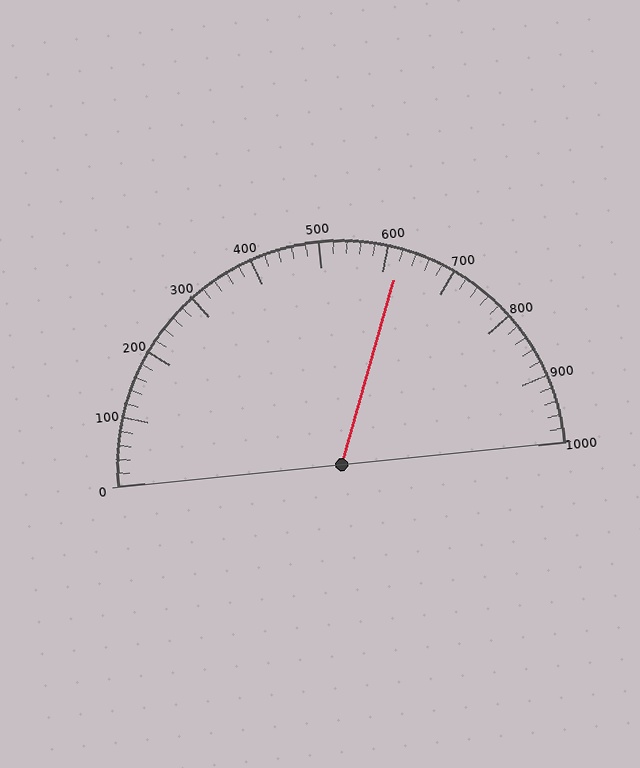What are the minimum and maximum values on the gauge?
The gauge ranges from 0 to 1000.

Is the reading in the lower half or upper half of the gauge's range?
The reading is in the upper half of the range (0 to 1000).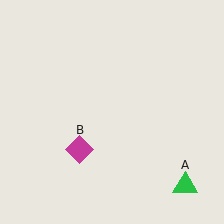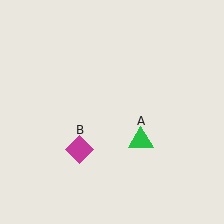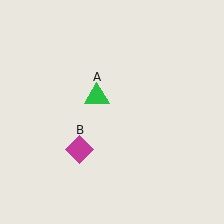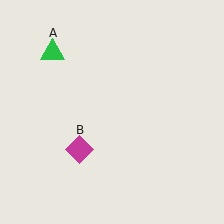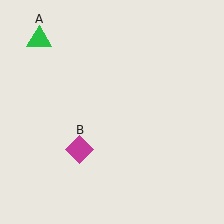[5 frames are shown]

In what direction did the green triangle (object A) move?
The green triangle (object A) moved up and to the left.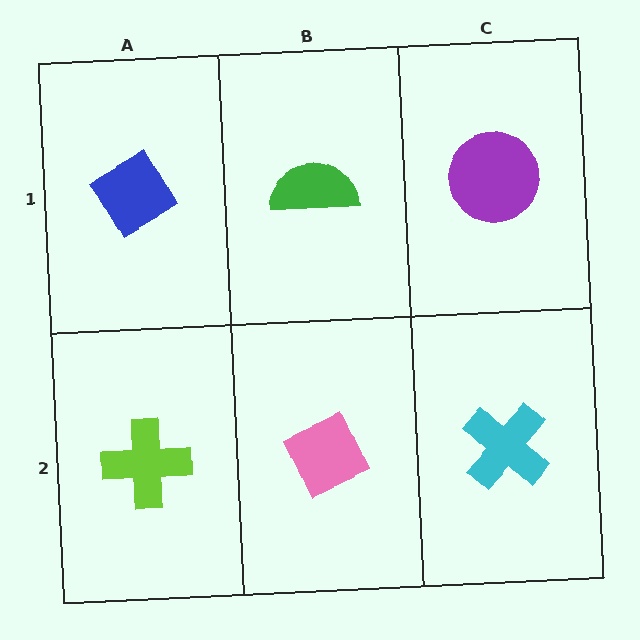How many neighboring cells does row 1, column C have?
2.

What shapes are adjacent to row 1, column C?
A cyan cross (row 2, column C), a green semicircle (row 1, column B).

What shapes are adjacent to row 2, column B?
A green semicircle (row 1, column B), a lime cross (row 2, column A), a cyan cross (row 2, column C).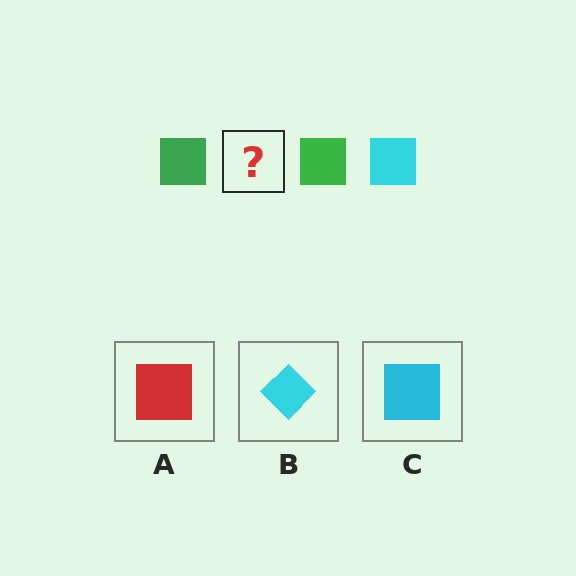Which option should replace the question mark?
Option C.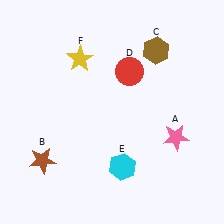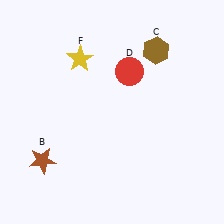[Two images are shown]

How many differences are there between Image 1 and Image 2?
There are 2 differences between the two images.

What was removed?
The pink star (A), the cyan hexagon (E) were removed in Image 2.